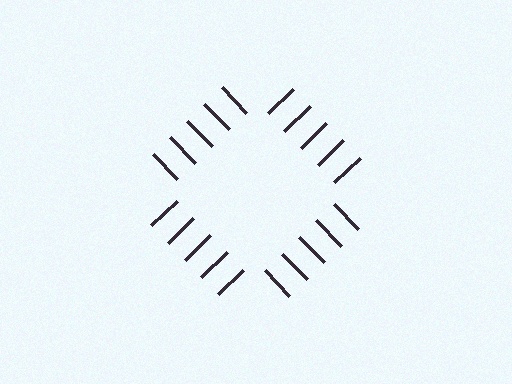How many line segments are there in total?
20 — 5 along each of the 4 edges.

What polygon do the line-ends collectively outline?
An illusory square — the line segments terminate on its edges but no continuous stroke is drawn.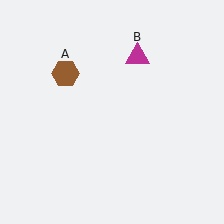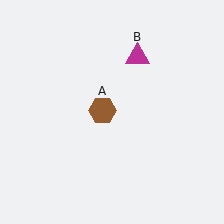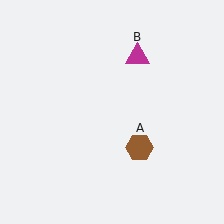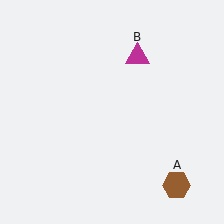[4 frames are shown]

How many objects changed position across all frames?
1 object changed position: brown hexagon (object A).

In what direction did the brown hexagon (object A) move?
The brown hexagon (object A) moved down and to the right.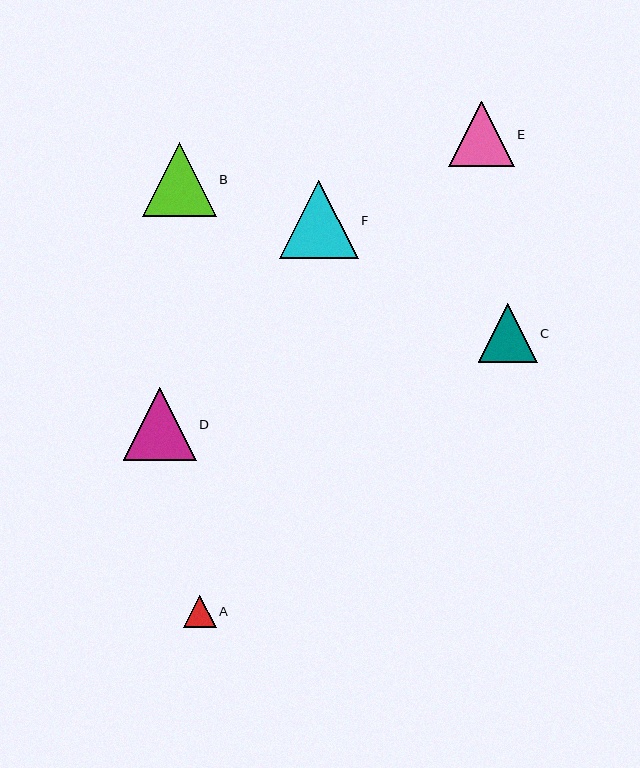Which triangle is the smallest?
Triangle A is the smallest with a size of approximately 32 pixels.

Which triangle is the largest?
Triangle F is the largest with a size of approximately 78 pixels.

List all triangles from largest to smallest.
From largest to smallest: F, B, D, E, C, A.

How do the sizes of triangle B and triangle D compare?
Triangle B and triangle D are approximately the same size.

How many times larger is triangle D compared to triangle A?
Triangle D is approximately 2.3 times the size of triangle A.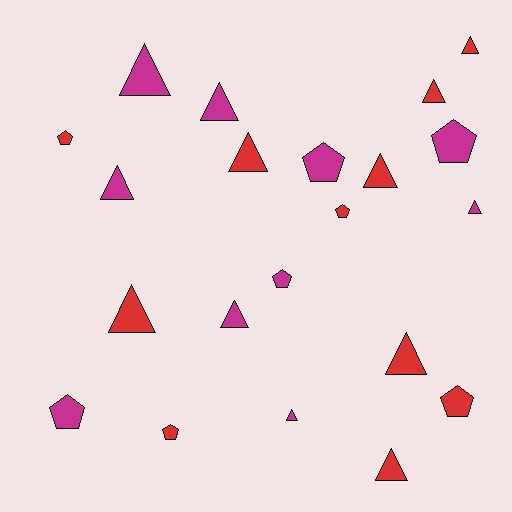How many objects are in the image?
There are 21 objects.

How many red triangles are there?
There are 7 red triangles.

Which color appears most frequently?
Red, with 11 objects.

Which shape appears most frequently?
Triangle, with 13 objects.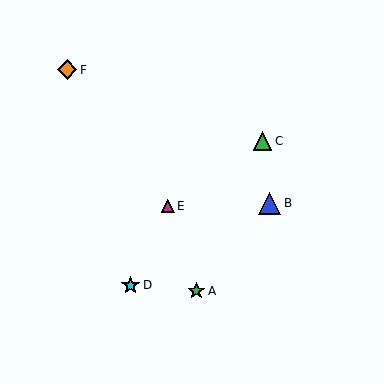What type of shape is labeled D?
Shape D is a cyan star.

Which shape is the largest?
The blue triangle (labeled B) is the largest.